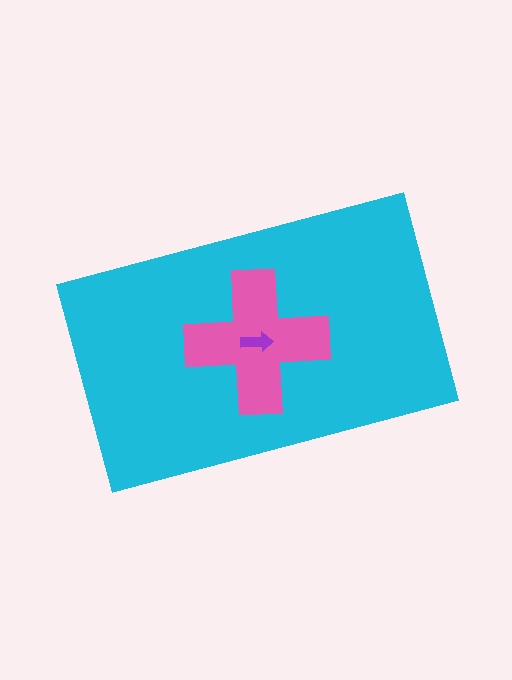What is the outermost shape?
The cyan rectangle.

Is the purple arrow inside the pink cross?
Yes.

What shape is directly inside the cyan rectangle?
The pink cross.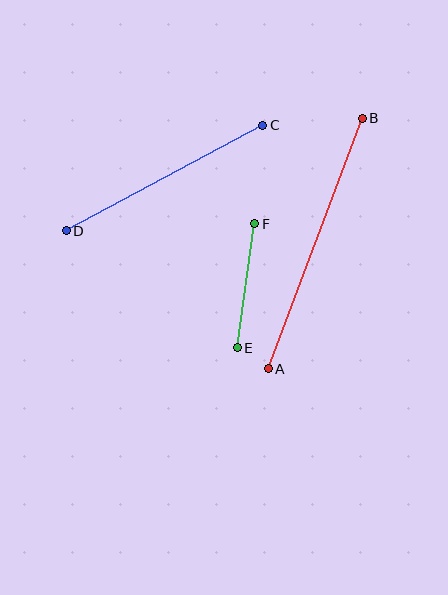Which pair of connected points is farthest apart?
Points A and B are farthest apart.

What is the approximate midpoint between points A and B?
The midpoint is at approximately (315, 244) pixels.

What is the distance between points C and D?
The distance is approximately 223 pixels.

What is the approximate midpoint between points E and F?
The midpoint is at approximately (246, 286) pixels.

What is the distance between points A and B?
The distance is approximately 267 pixels.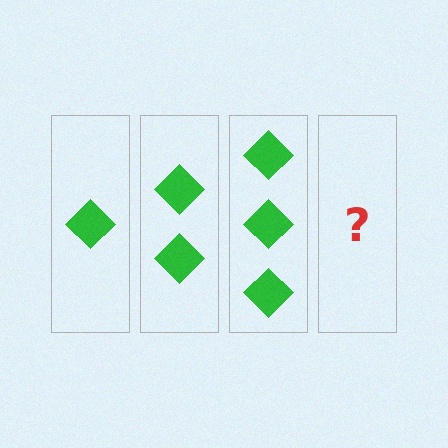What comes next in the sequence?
The next element should be 4 diamonds.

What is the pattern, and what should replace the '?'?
The pattern is that each step adds one more diamond. The '?' should be 4 diamonds.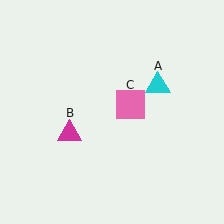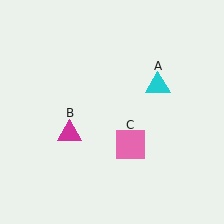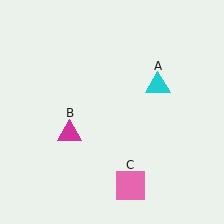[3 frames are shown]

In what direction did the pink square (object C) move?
The pink square (object C) moved down.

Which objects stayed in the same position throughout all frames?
Cyan triangle (object A) and magenta triangle (object B) remained stationary.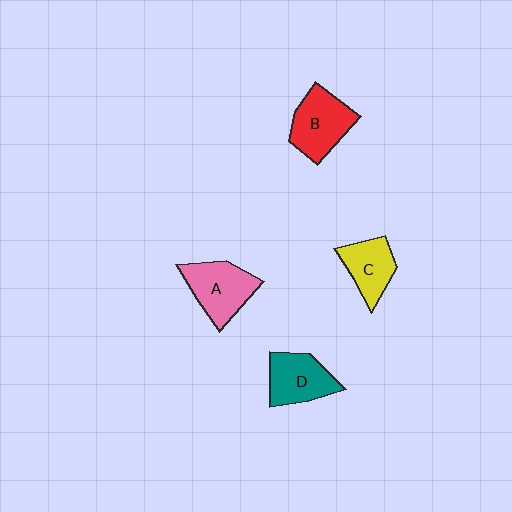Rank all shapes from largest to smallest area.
From largest to smallest: A (pink), B (red), D (teal), C (yellow).